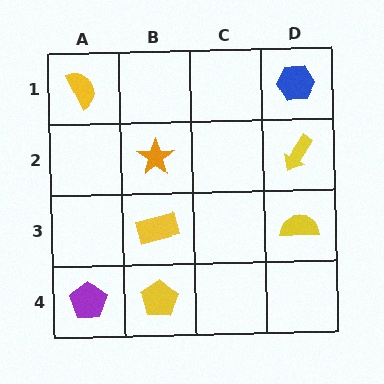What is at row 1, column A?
A yellow semicircle.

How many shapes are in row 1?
2 shapes.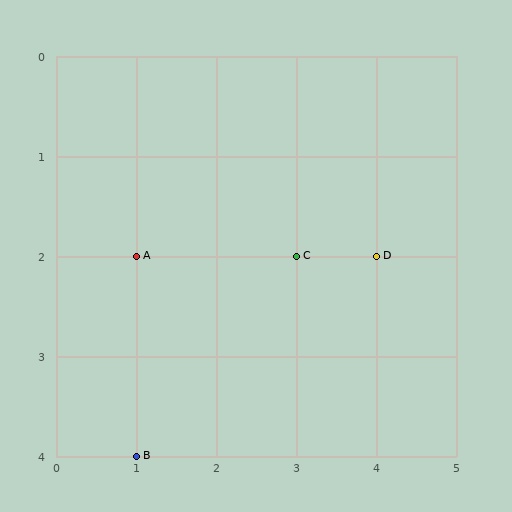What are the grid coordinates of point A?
Point A is at grid coordinates (1, 2).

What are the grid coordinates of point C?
Point C is at grid coordinates (3, 2).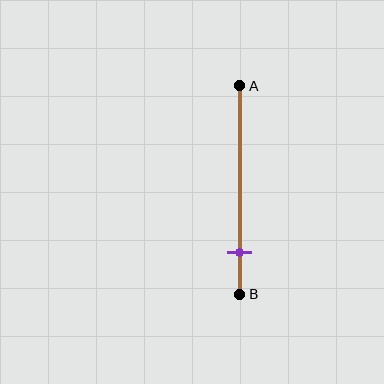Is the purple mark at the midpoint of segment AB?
No, the mark is at about 80% from A, not at the 50% midpoint.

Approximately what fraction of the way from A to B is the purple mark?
The purple mark is approximately 80% of the way from A to B.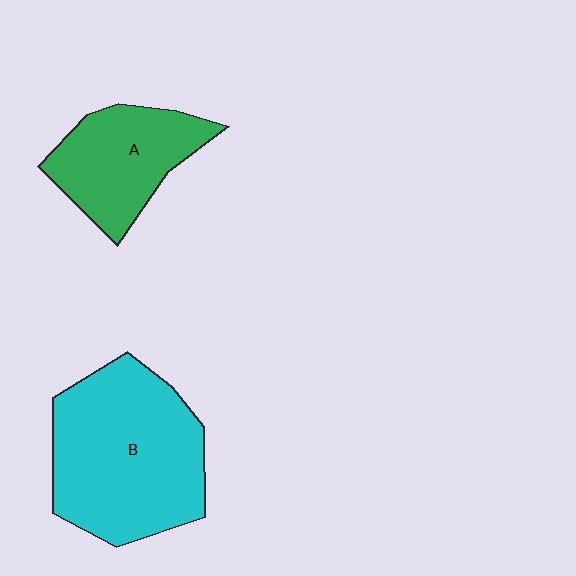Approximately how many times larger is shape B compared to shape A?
Approximately 1.7 times.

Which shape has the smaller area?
Shape A (green).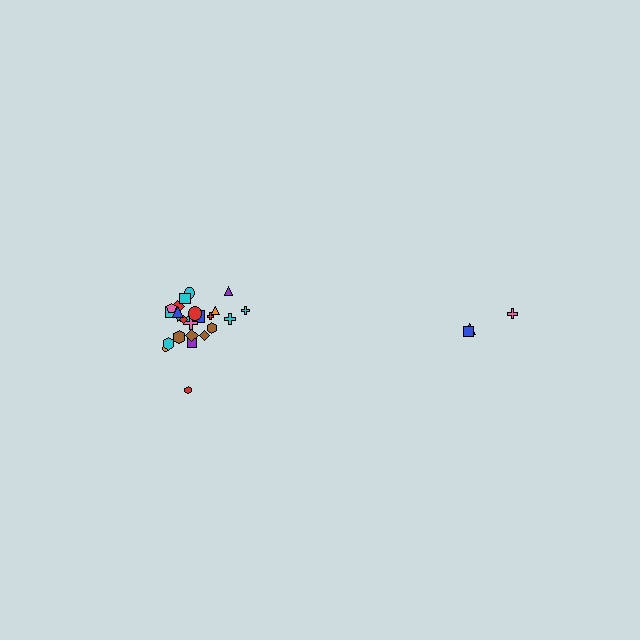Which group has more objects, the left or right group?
The left group.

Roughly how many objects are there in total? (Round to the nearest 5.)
Roughly 30 objects in total.